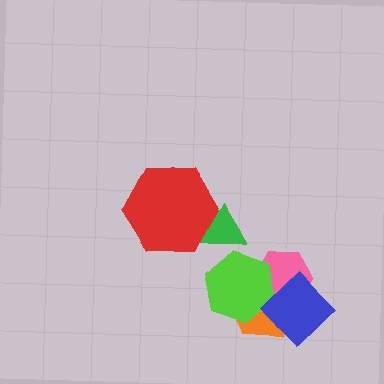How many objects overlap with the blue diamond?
3 objects overlap with the blue diamond.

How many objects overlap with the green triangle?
1 object overlaps with the green triangle.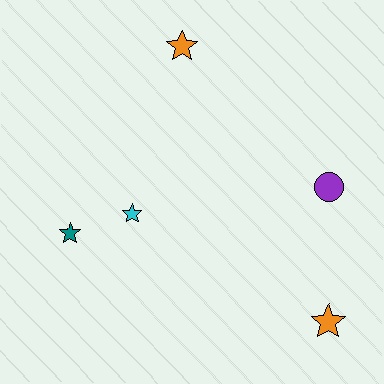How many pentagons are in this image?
There are no pentagons.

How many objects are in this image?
There are 5 objects.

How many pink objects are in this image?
There are no pink objects.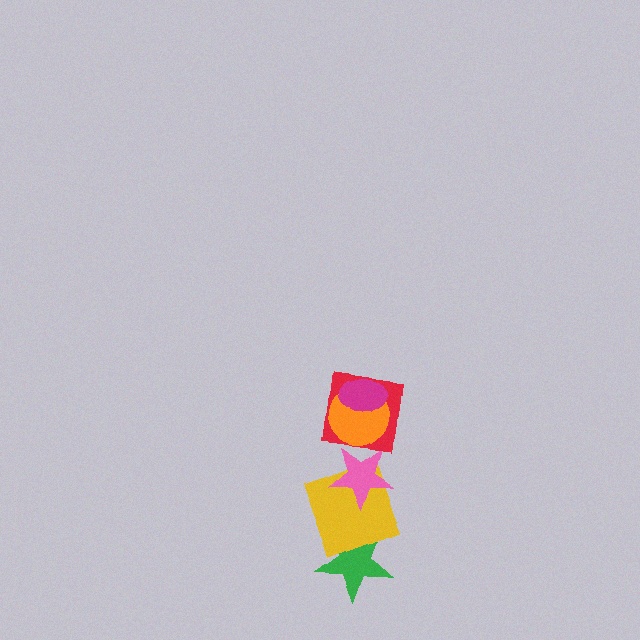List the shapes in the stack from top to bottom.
From top to bottom: the magenta ellipse, the orange circle, the red square, the pink star, the yellow square, the green star.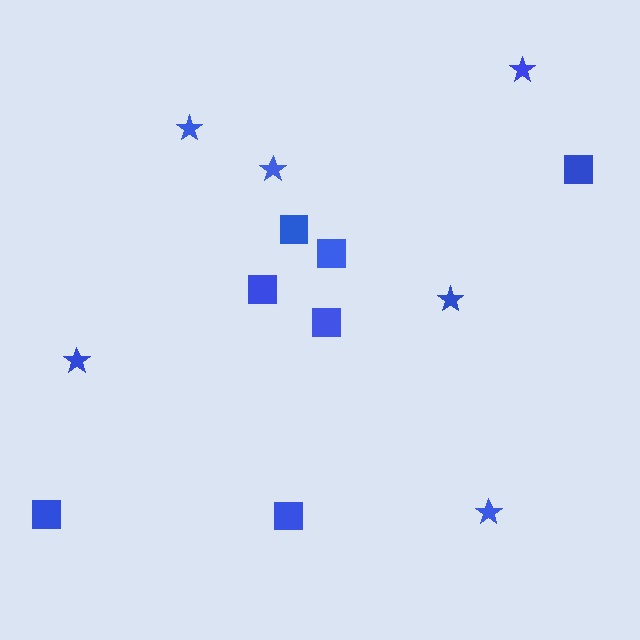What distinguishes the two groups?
There are 2 groups: one group of stars (6) and one group of squares (7).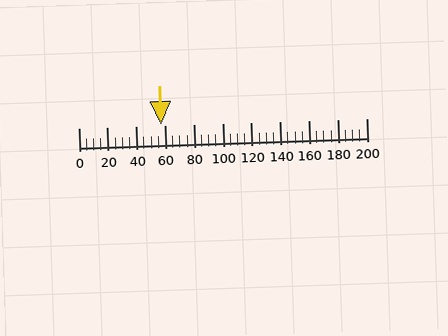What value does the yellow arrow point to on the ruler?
The yellow arrow points to approximately 57.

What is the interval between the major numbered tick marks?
The major tick marks are spaced 20 units apart.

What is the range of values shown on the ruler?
The ruler shows values from 0 to 200.